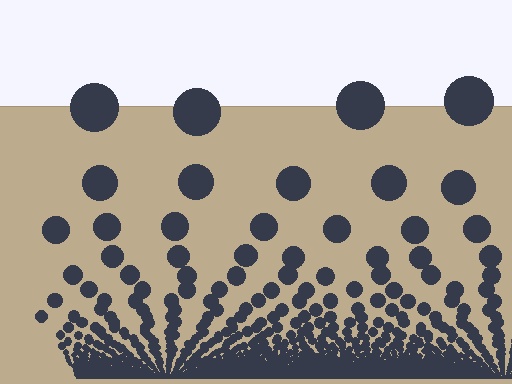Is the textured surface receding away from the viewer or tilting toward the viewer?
The surface appears to tilt toward the viewer. Texture elements get larger and sparser toward the top.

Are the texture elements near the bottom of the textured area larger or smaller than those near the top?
Smaller. The gradient is inverted — elements near the bottom are smaller and denser.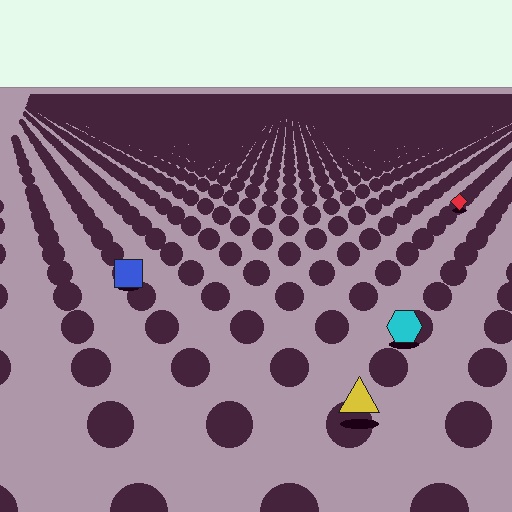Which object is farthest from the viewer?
The red diamond is farthest from the viewer. It appears smaller and the ground texture around it is denser.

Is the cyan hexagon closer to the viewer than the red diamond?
Yes. The cyan hexagon is closer — you can tell from the texture gradient: the ground texture is coarser near it.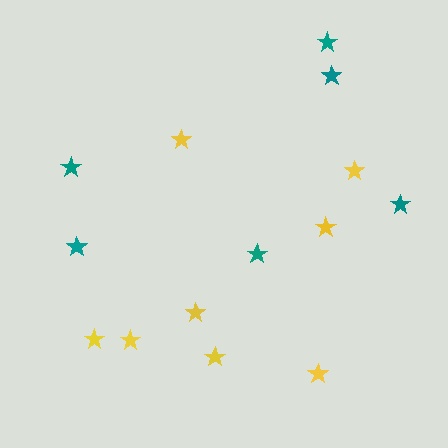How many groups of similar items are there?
There are 2 groups: one group of yellow stars (8) and one group of teal stars (6).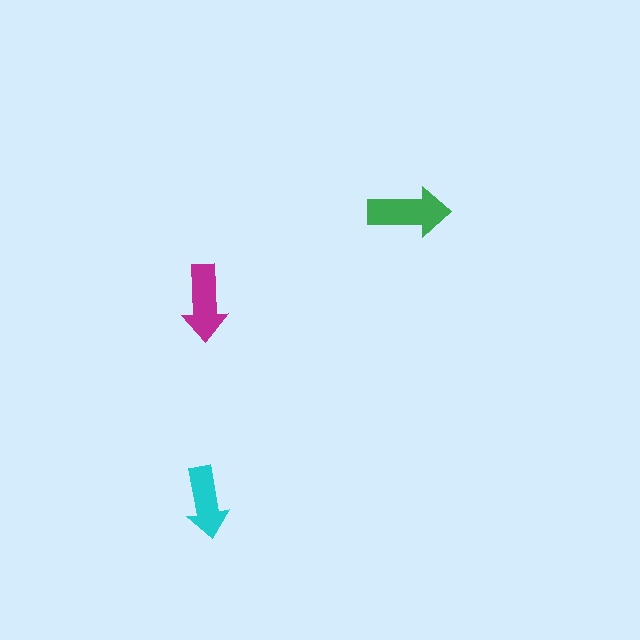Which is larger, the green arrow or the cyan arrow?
The green one.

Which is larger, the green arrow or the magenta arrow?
The green one.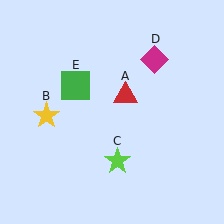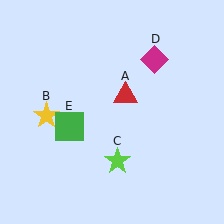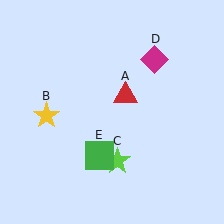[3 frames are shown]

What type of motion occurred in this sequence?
The green square (object E) rotated counterclockwise around the center of the scene.